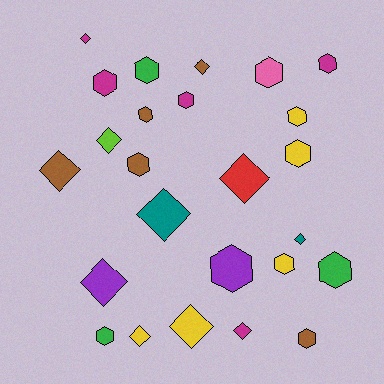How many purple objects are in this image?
There are 2 purple objects.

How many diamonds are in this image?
There are 11 diamonds.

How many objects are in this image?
There are 25 objects.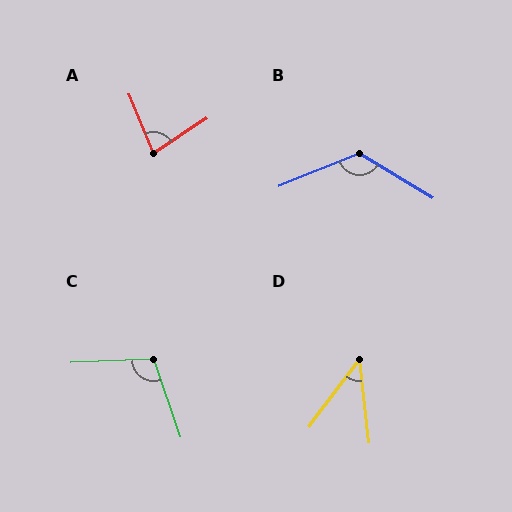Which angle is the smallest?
D, at approximately 43 degrees.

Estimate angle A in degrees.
Approximately 78 degrees.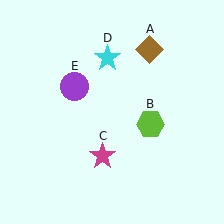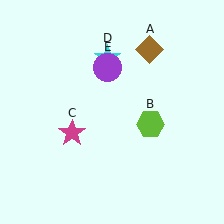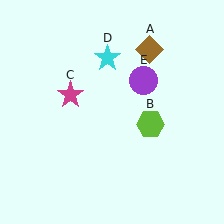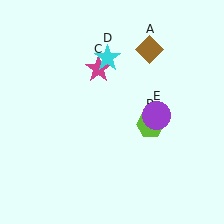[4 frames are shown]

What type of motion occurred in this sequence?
The magenta star (object C), purple circle (object E) rotated clockwise around the center of the scene.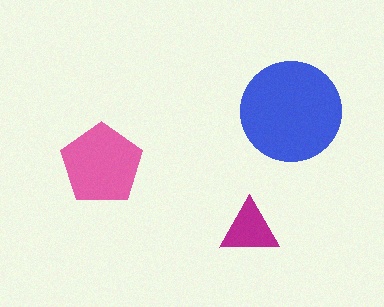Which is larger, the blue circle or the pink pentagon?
The blue circle.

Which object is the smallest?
The magenta triangle.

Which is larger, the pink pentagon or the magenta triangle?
The pink pentagon.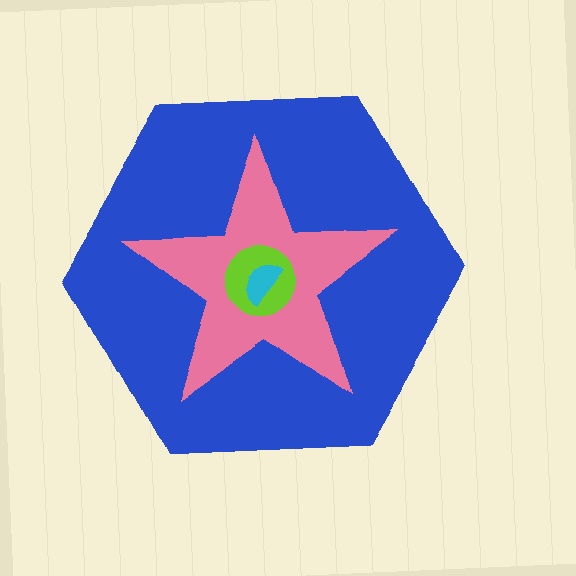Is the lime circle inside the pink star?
Yes.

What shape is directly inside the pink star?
The lime circle.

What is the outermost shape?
The blue hexagon.